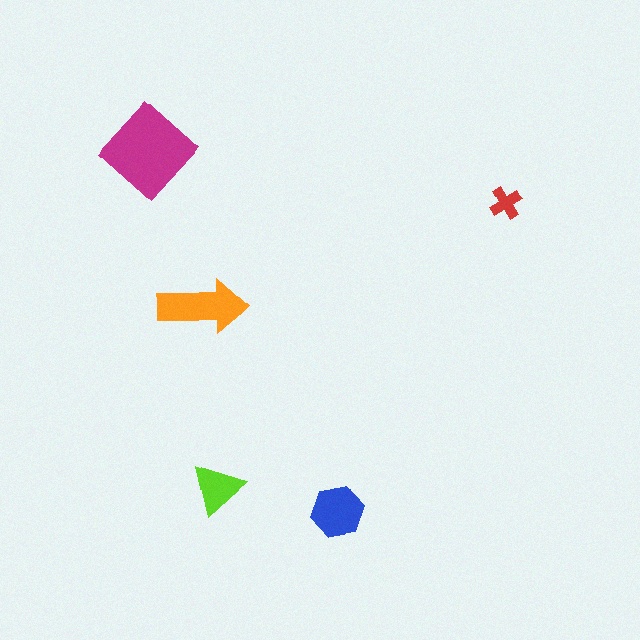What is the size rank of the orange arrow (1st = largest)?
2nd.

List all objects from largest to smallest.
The magenta diamond, the orange arrow, the blue hexagon, the lime triangle, the red cross.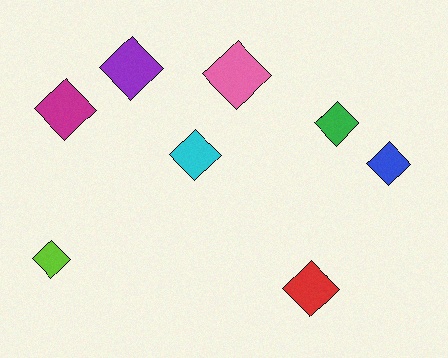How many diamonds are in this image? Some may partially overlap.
There are 8 diamonds.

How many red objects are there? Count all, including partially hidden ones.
There is 1 red object.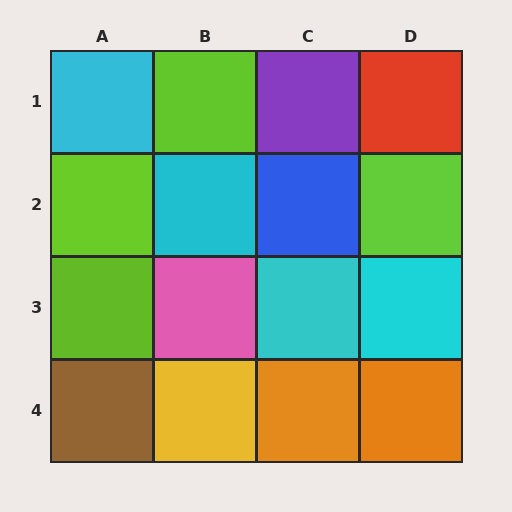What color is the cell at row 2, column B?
Cyan.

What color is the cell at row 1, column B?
Lime.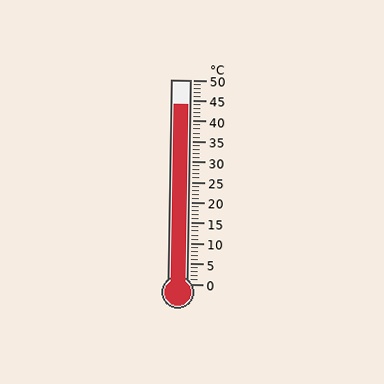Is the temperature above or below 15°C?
The temperature is above 15°C.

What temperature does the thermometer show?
The thermometer shows approximately 44°C.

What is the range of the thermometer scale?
The thermometer scale ranges from 0°C to 50°C.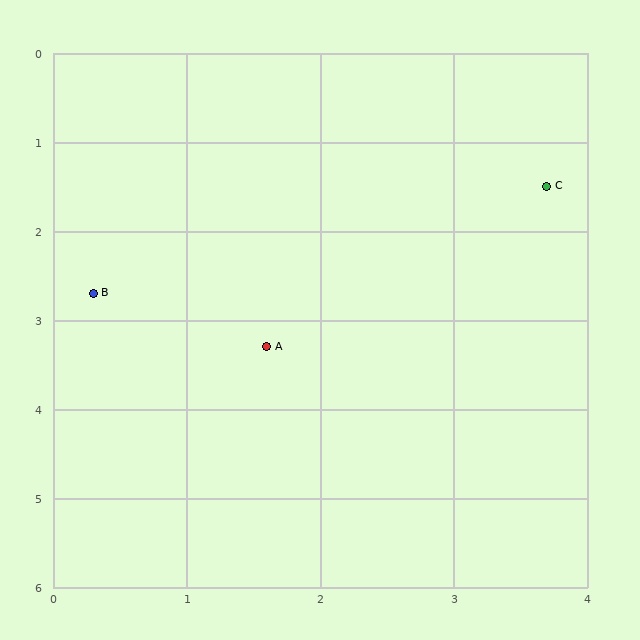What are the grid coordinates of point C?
Point C is at approximately (3.7, 1.5).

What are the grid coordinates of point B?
Point B is at approximately (0.3, 2.7).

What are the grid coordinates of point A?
Point A is at approximately (1.6, 3.3).